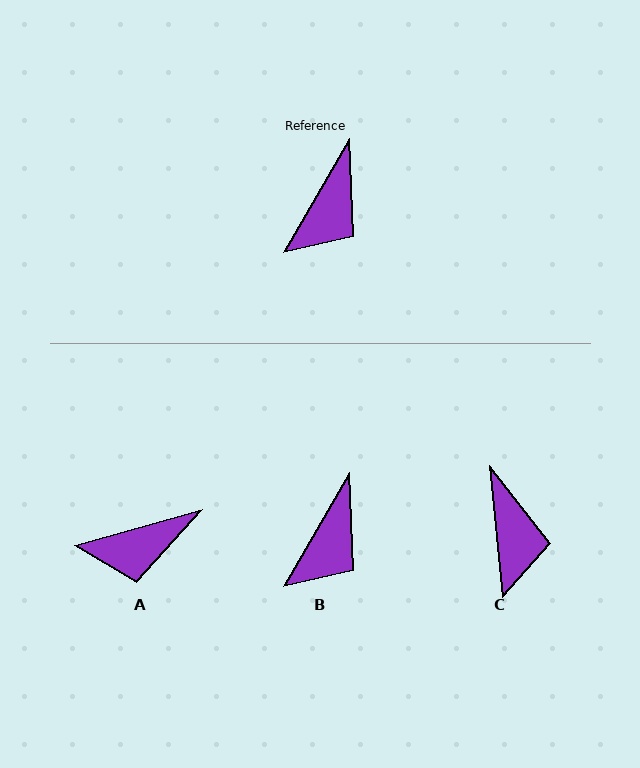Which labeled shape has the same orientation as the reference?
B.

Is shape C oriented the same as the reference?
No, it is off by about 36 degrees.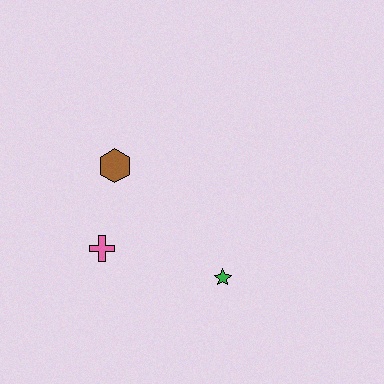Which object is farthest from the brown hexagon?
The green star is farthest from the brown hexagon.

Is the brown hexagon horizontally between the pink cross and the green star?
Yes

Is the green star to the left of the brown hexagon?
No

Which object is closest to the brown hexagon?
The pink cross is closest to the brown hexagon.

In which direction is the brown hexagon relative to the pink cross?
The brown hexagon is above the pink cross.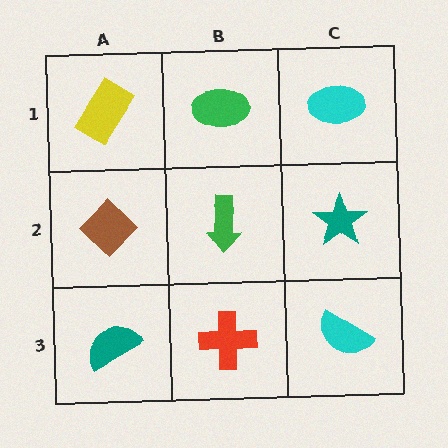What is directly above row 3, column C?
A teal star.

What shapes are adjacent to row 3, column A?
A brown diamond (row 2, column A), a red cross (row 3, column B).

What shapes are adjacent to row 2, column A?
A yellow rectangle (row 1, column A), a teal semicircle (row 3, column A), a green arrow (row 2, column B).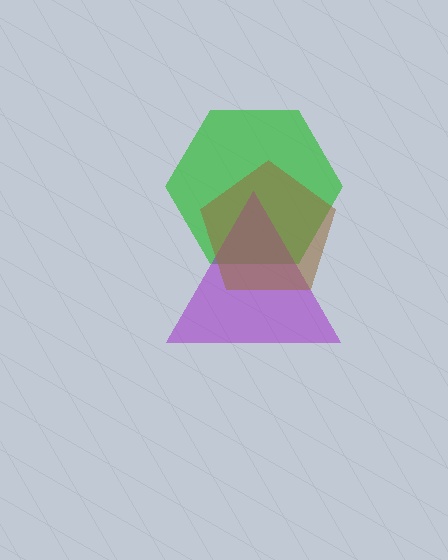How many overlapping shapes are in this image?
There are 3 overlapping shapes in the image.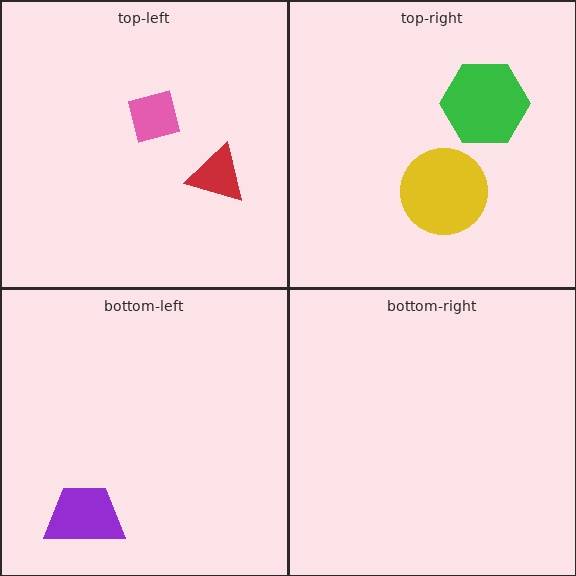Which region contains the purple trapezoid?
The bottom-left region.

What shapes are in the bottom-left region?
The purple trapezoid.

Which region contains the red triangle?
The top-left region.